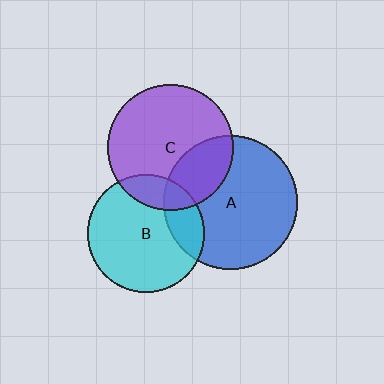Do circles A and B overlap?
Yes.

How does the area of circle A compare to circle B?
Approximately 1.3 times.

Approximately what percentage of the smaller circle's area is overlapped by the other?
Approximately 20%.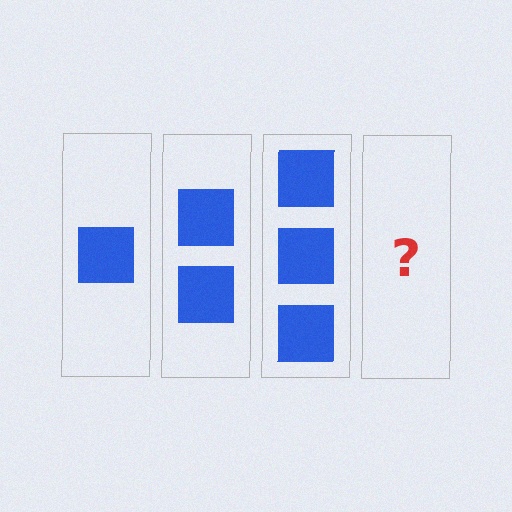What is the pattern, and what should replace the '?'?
The pattern is that each step adds one more square. The '?' should be 4 squares.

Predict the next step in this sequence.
The next step is 4 squares.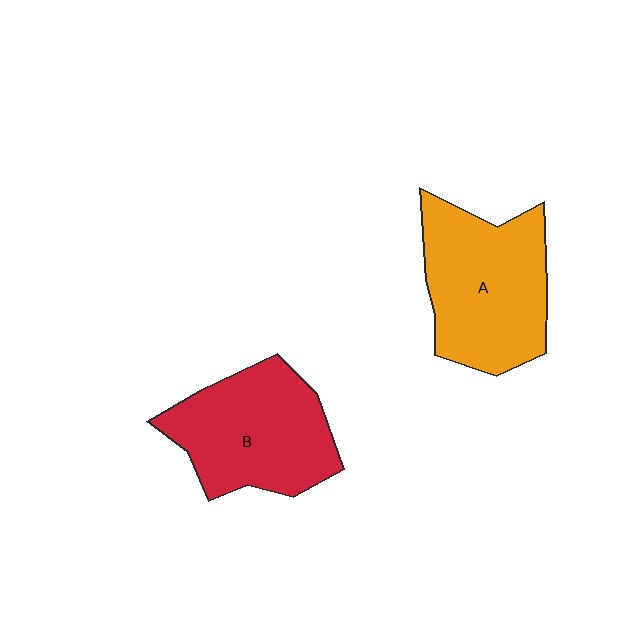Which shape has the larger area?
Shape A (orange).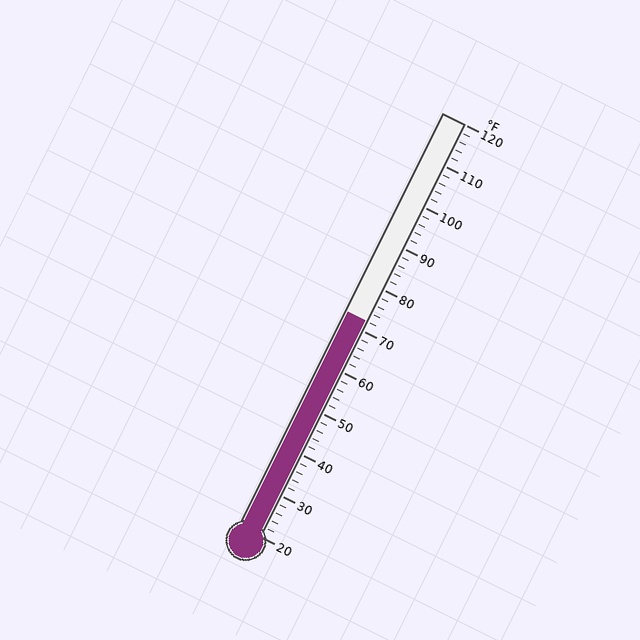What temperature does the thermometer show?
The thermometer shows approximately 72°F.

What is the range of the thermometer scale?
The thermometer scale ranges from 20°F to 120°F.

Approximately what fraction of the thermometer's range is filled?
The thermometer is filled to approximately 50% of its range.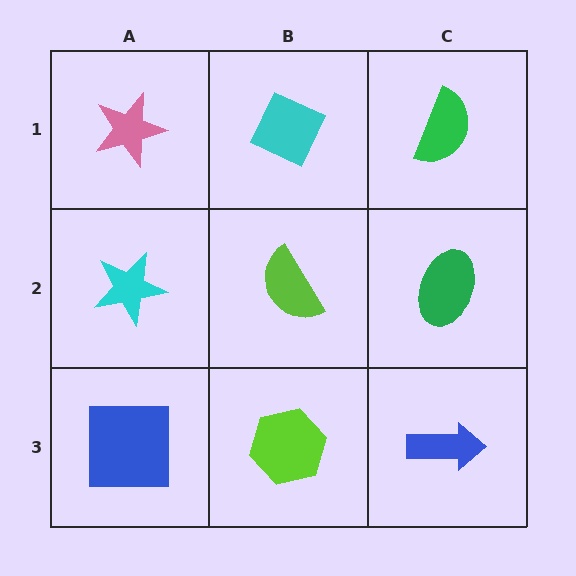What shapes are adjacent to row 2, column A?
A pink star (row 1, column A), a blue square (row 3, column A), a lime semicircle (row 2, column B).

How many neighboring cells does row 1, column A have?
2.